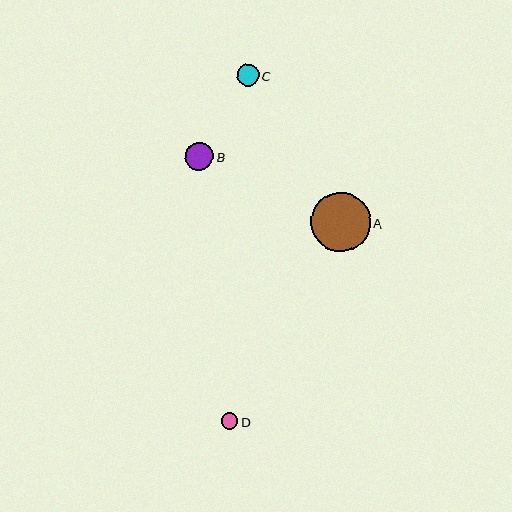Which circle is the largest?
Circle A is the largest with a size of approximately 59 pixels.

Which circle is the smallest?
Circle D is the smallest with a size of approximately 16 pixels.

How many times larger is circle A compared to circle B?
Circle A is approximately 2.1 times the size of circle B.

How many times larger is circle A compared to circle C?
Circle A is approximately 2.7 times the size of circle C.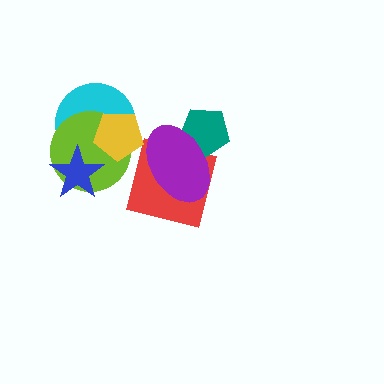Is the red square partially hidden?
Yes, it is partially covered by another shape.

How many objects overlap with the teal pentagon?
1 object overlaps with the teal pentagon.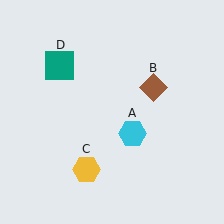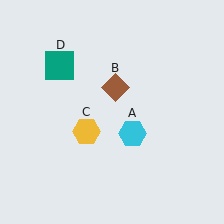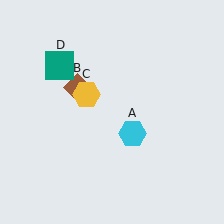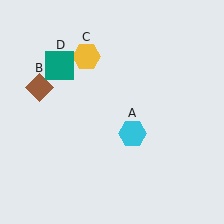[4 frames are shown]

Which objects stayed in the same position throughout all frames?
Cyan hexagon (object A) and teal square (object D) remained stationary.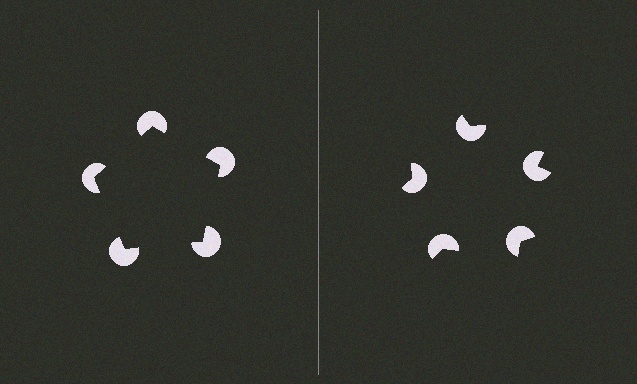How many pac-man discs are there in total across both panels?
10 — 5 on each side.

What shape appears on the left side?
An illusory pentagon.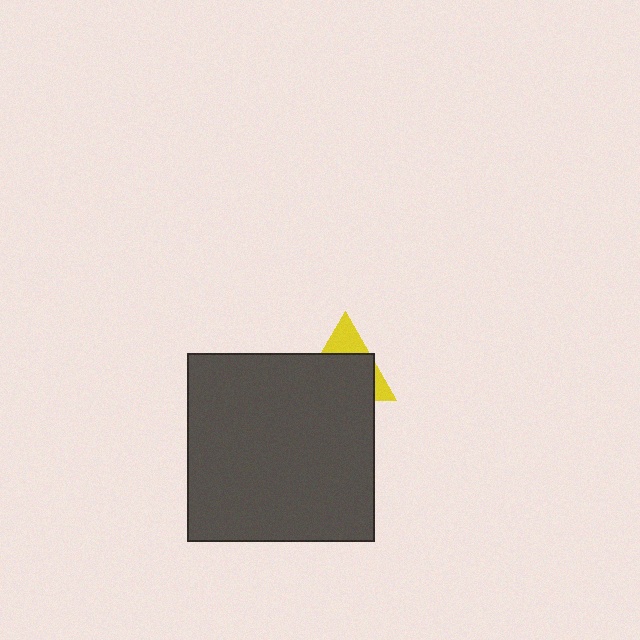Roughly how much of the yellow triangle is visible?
A small part of it is visible (roughly 31%).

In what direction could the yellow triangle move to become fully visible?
The yellow triangle could move up. That would shift it out from behind the dark gray square entirely.